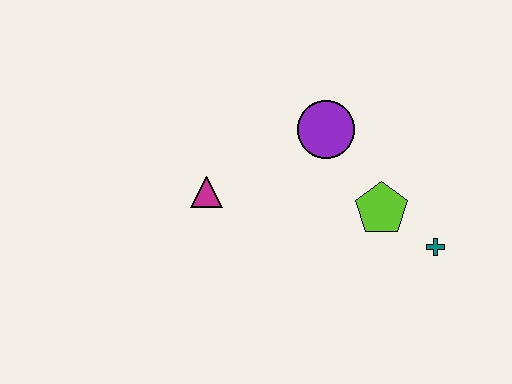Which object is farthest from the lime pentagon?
The magenta triangle is farthest from the lime pentagon.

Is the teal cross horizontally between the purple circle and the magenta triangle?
No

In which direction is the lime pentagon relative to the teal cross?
The lime pentagon is to the left of the teal cross.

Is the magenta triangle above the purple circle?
No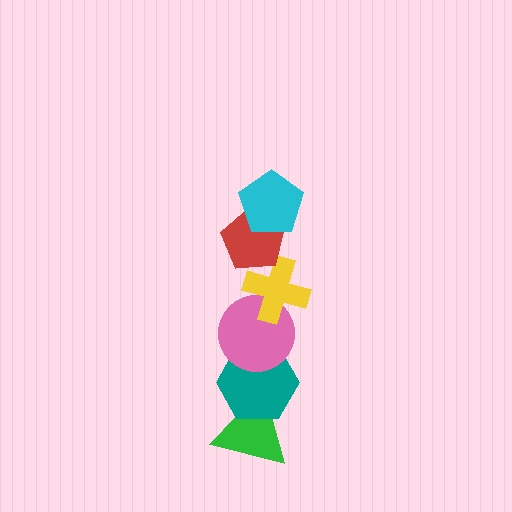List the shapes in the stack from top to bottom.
From top to bottom: the cyan pentagon, the red pentagon, the yellow cross, the pink circle, the teal hexagon, the green triangle.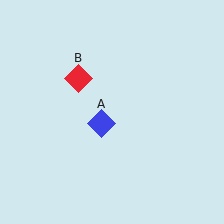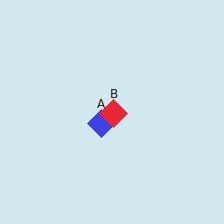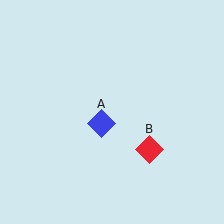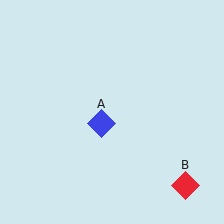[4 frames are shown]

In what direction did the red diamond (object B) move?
The red diamond (object B) moved down and to the right.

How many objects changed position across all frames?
1 object changed position: red diamond (object B).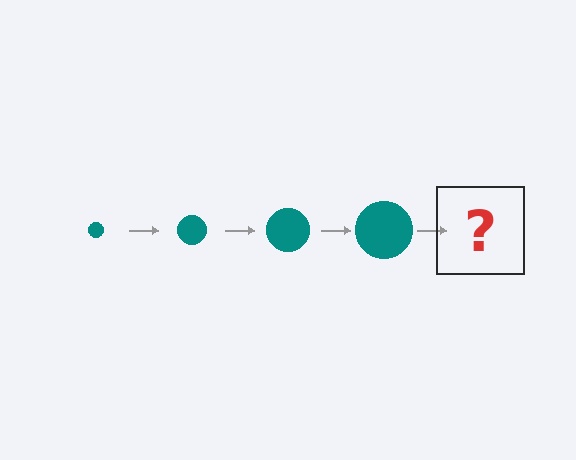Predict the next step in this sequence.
The next step is a teal circle, larger than the previous one.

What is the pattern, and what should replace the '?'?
The pattern is that the circle gets progressively larger each step. The '?' should be a teal circle, larger than the previous one.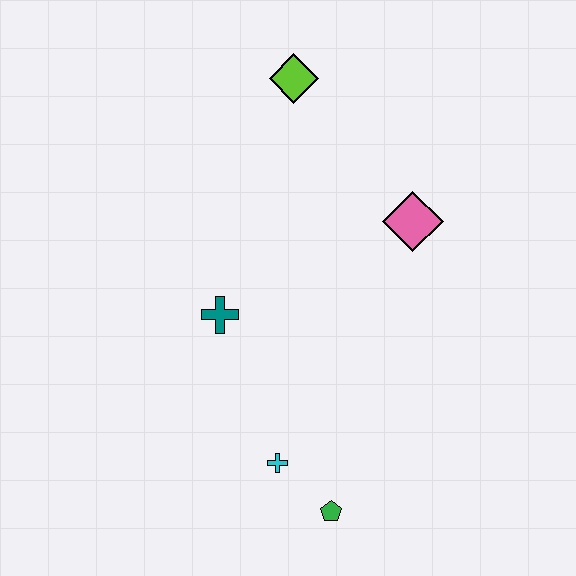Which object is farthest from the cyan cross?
The lime diamond is farthest from the cyan cross.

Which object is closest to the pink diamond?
The lime diamond is closest to the pink diamond.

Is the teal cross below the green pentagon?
No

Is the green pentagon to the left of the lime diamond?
No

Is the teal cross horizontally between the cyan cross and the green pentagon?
No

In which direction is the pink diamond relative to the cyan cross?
The pink diamond is above the cyan cross.